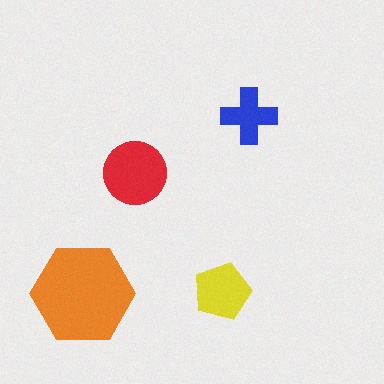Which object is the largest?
The orange hexagon.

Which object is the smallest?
The blue cross.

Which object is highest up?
The blue cross is topmost.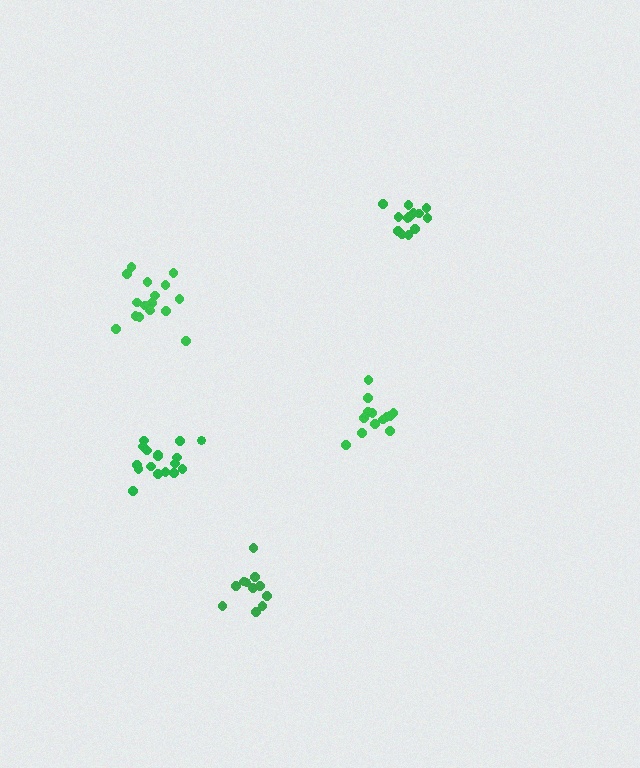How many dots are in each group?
Group 1: 13 dots, Group 2: 11 dots, Group 3: 16 dots, Group 4: 13 dots, Group 5: 17 dots (70 total).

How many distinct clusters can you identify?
There are 5 distinct clusters.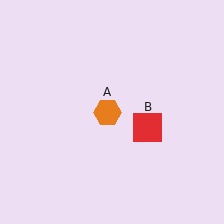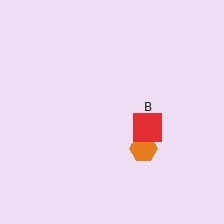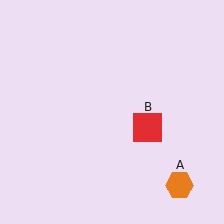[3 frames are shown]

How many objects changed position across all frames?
1 object changed position: orange hexagon (object A).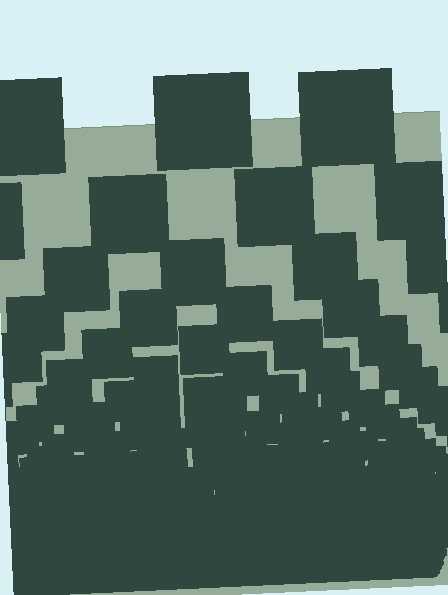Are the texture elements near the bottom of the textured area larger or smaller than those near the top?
Smaller. The gradient is inverted — elements near the bottom are smaller and denser.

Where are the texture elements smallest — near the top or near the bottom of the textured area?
Near the bottom.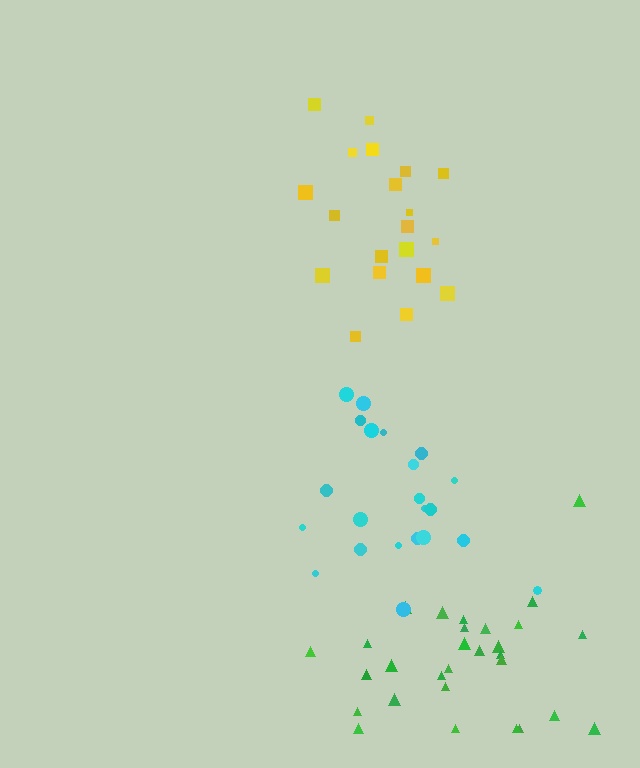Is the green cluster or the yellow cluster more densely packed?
Green.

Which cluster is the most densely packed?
Cyan.